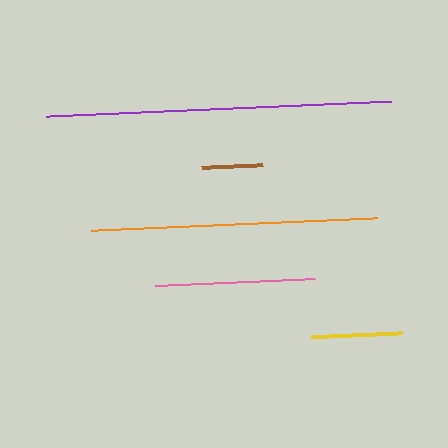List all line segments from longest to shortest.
From longest to shortest: purple, orange, pink, yellow, brown.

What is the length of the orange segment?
The orange segment is approximately 286 pixels long.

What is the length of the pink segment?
The pink segment is approximately 159 pixels long.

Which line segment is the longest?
The purple line is the longest at approximately 345 pixels.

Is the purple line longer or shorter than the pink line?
The purple line is longer than the pink line.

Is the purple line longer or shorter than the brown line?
The purple line is longer than the brown line.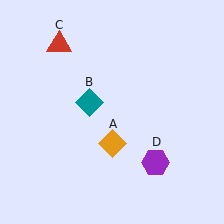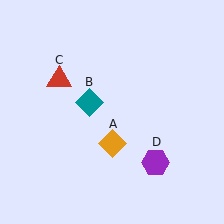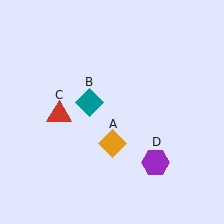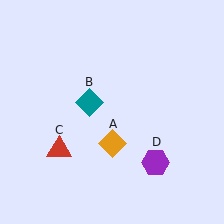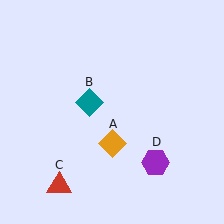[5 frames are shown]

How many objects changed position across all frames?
1 object changed position: red triangle (object C).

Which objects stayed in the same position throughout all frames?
Orange diamond (object A) and teal diamond (object B) and purple hexagon (object D) remained stationary.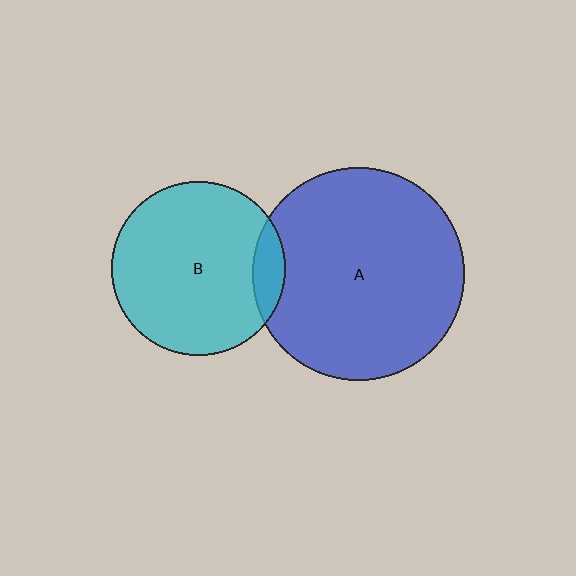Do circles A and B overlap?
Yes.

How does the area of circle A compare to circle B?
Approximately 1.5 times.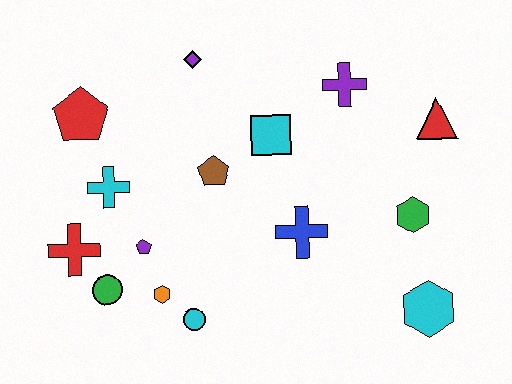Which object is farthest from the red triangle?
The red cross is farthest from the red triangle.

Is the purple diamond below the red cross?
No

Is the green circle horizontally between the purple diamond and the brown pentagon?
No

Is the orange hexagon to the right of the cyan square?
No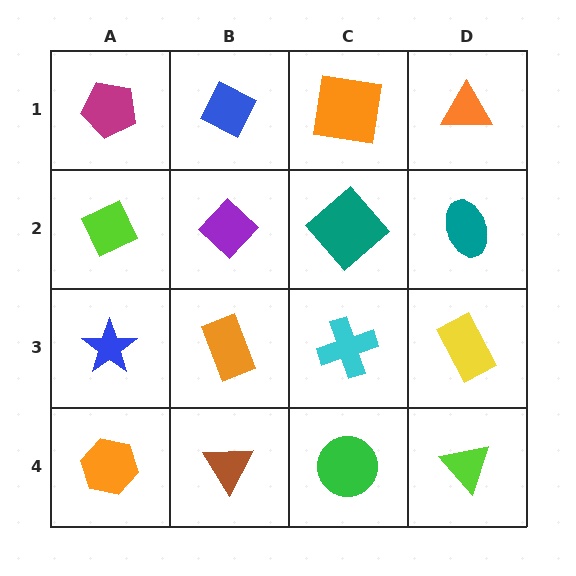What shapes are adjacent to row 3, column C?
A teal diamond (row 2, column C), a green circle (row 4, column C), an orange rectangle (row 3, column B), a yellow rectangle (row 3, column D).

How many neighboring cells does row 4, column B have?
3.